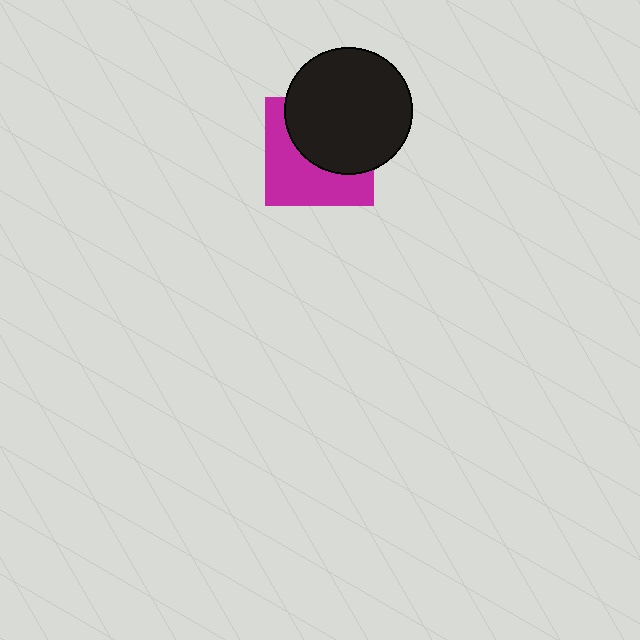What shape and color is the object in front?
The object in front is a black circle.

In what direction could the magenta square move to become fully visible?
The magenta square could move toward the lower-left. That would shift it out from behind the black circle entirely.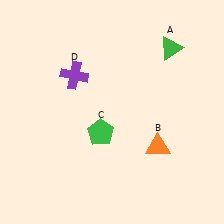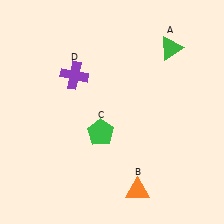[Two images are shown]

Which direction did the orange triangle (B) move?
The orange triangle (B) moved down.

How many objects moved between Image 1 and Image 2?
1 object moved between the two images.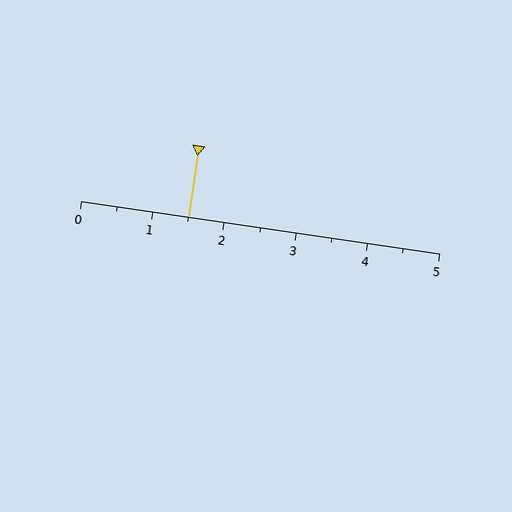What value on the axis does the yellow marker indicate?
The marker indicates approximately 1.5.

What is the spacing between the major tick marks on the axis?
The major ticks are spaced 1 apart.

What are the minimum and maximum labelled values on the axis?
The axis runs from 0 to 5.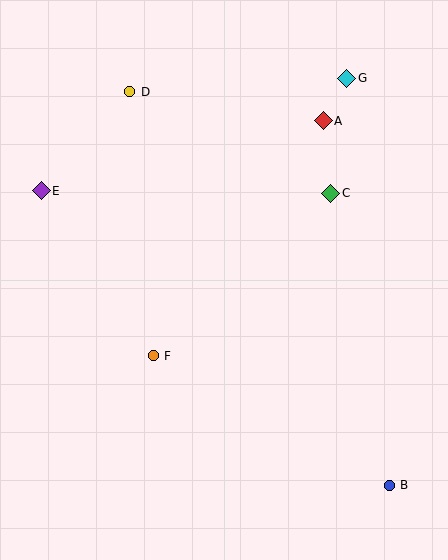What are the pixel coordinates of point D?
Point D is at (130, 92).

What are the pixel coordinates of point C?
Point C is at (331, 193).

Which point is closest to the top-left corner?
Point D is closest to the top-left corner.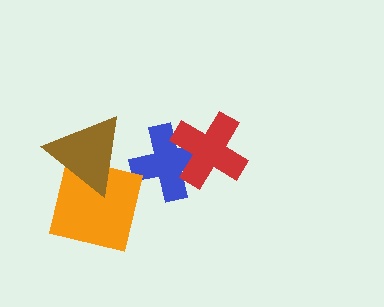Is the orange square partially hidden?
Yes, it is partially covered by another shape.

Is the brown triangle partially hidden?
No, no other shape covers it.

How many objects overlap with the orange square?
1 object overlaps with the orange square.